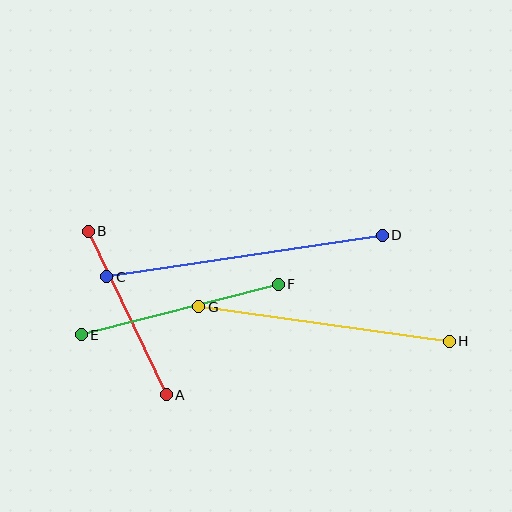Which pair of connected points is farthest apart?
Points C and D are farthest apart.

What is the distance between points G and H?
The distance is approximately 253 pixels.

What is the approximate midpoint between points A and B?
The midpoint is at approximately (127, 313) pixels.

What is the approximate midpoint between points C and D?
The midpoint is at approximately (245, 256) pixels.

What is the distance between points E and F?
The distance is approximately 203 pixels.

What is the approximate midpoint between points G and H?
The midpoint is at approximately (324, 324) pixels.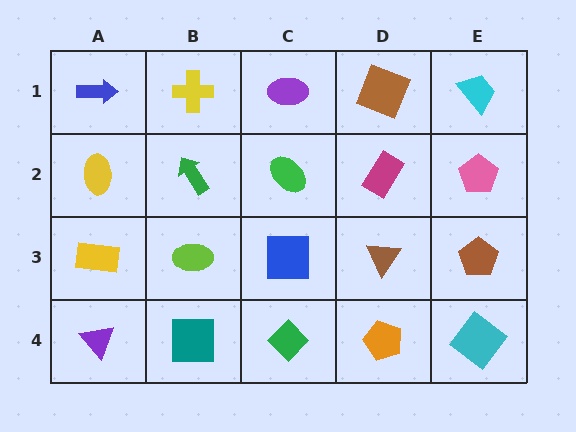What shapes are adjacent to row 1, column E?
A pink pentagon (row 2, column E), a brown square (row 1, column D).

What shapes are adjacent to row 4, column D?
A brown triangle (row 3, column D), a green diamond (row 4, column C), a cyan diamond (row 4, column E).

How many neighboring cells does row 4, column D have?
3.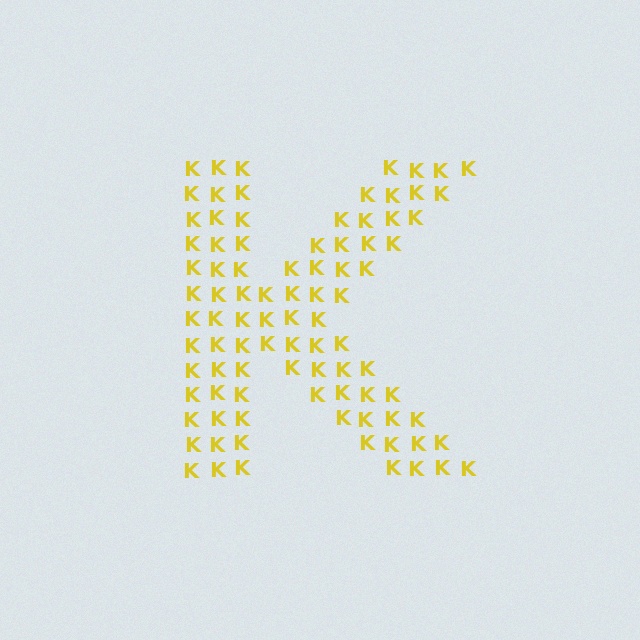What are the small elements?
The small elements are letter K's.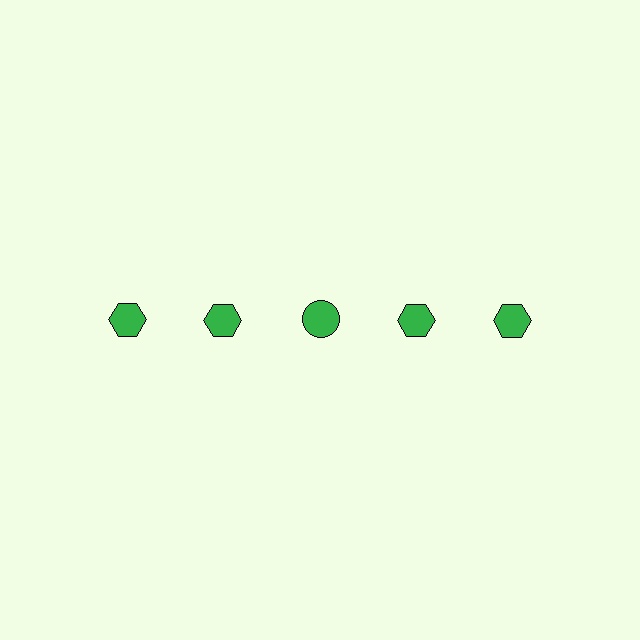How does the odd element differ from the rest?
It has a different shape: circle instead of hexagon.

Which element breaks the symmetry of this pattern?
The green circle in the top row, center column breaks the symmetry. All other shapes are green hexagons.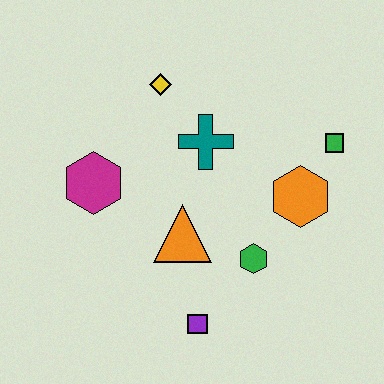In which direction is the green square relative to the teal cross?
The green square is to the right of the teal cross.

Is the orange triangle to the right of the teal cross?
No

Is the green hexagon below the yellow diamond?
Yes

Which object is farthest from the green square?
The magenta hexagon is farthest from the green square.